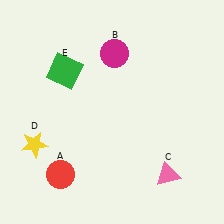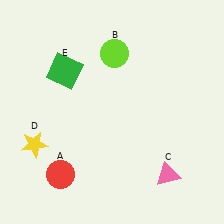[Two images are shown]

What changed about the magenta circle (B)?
In Image 1, B is magenta. In Image 2, it changed to lime.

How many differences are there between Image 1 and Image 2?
There is 1 difference between the two images.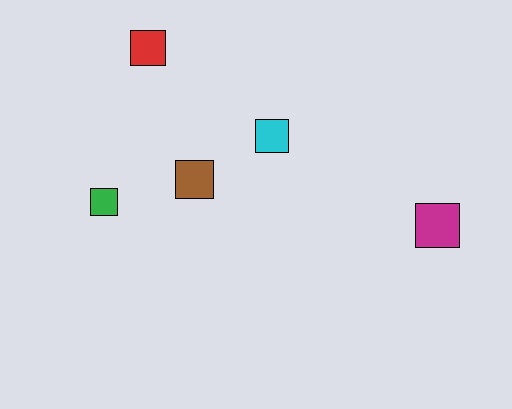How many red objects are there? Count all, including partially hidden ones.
There is 1 red object.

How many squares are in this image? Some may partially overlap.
There are 5 squares.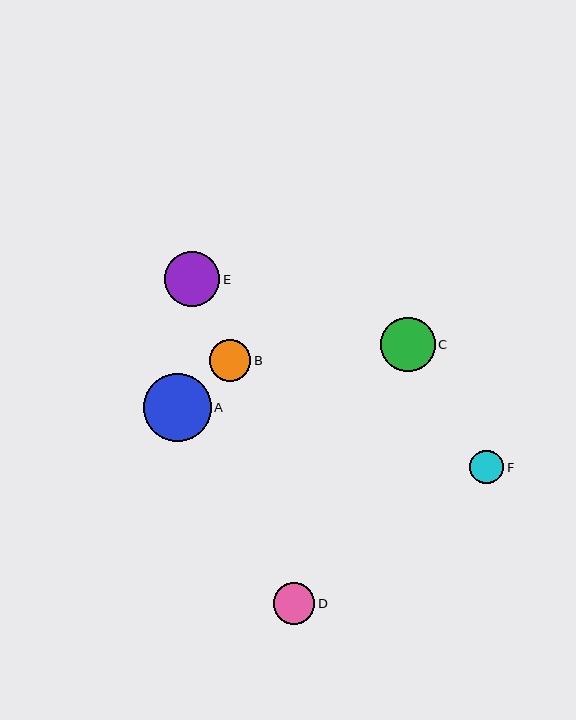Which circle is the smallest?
Circle F is the smallest with a size of approximately 34 pixels.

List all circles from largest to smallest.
From largest to smallest: A, E, C, D, B, F.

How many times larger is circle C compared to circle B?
Circle C is approximately 1.3 times the size of circle B.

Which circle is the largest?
Circle A is the largest with a size of approximately 68 pixels.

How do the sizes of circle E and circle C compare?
Circle E and circle C are approximately the same size.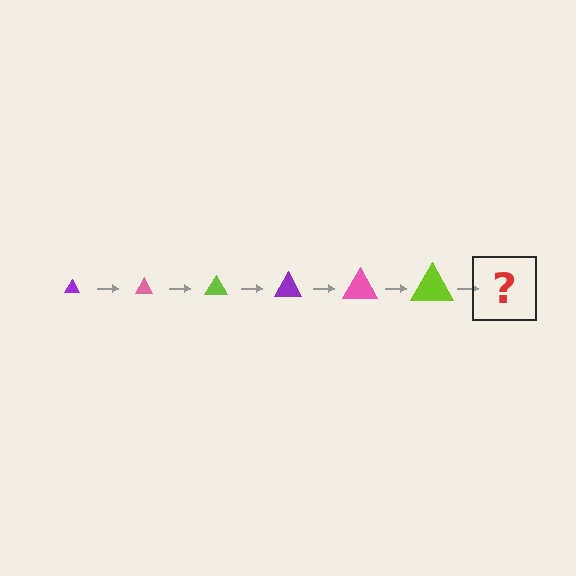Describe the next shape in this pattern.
It should be a purple triangle, larger than the previous one.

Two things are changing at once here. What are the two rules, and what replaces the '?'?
The two rules are that the triangle grows larger each step and the color cycles through purple, pink, and lime. The '?' should be a purple triangle, larger than the previous one.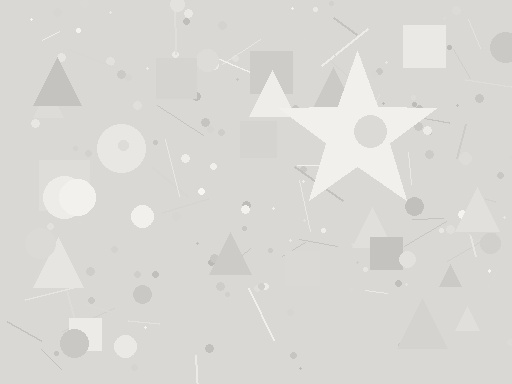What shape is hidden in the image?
A star is hidden in the image.